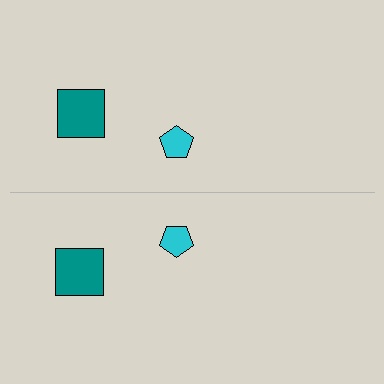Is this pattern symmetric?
Yes, this pattern has bilateral (reflection) symmetry.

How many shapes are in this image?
There are 4 shapes in this image.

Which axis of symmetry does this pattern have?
The pattern has a horizontal axis of symmetry running through the center of the image.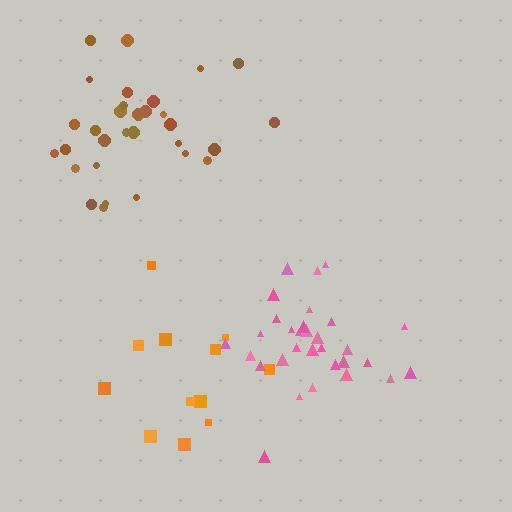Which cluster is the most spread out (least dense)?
Orange.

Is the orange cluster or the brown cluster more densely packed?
Brown.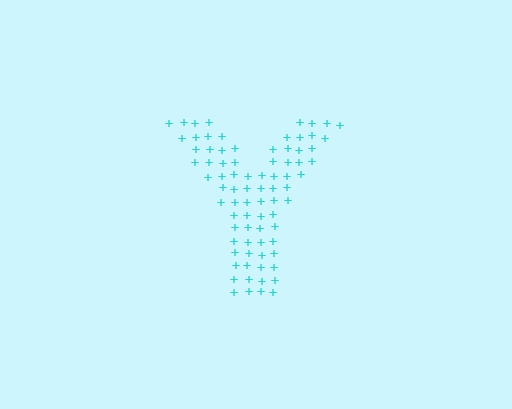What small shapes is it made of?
It is made of small plus signs.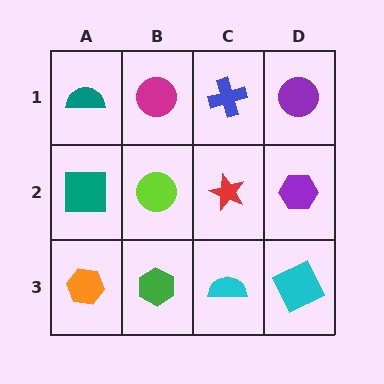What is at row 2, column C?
A red star.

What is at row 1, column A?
A teal semicircle.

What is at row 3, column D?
A cyan square.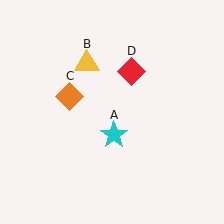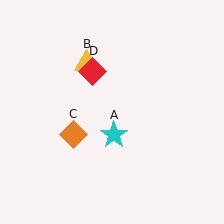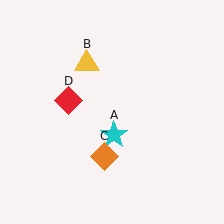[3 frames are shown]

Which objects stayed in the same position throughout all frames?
Cyan star (object A) and yellow triangle (object B) remained stationary.